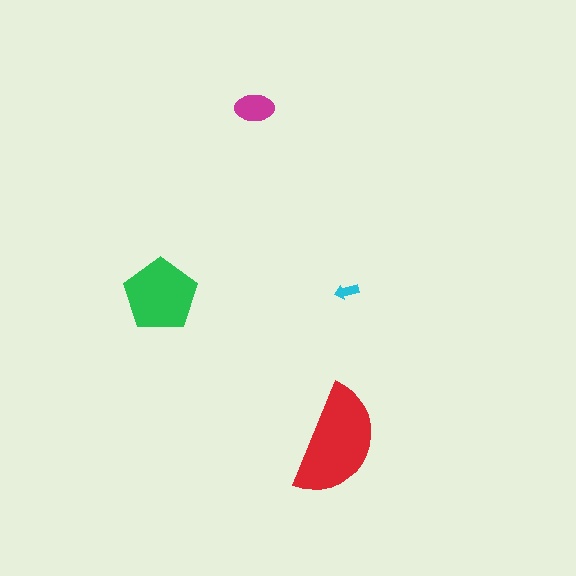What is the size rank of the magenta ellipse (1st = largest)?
3rd.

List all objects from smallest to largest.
The cyan arrow, the magenta ellipse, the green pentagon, the red semicircle.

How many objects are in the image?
There are 4 objects in the image.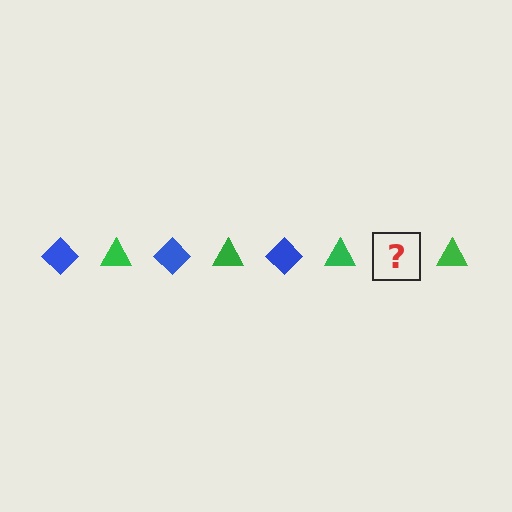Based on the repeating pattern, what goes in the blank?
The blank should be a blue diamond.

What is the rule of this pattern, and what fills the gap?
The rule is that the pattern alternates between blue diamond and green triangle. The gap should be filled with a blue diamond.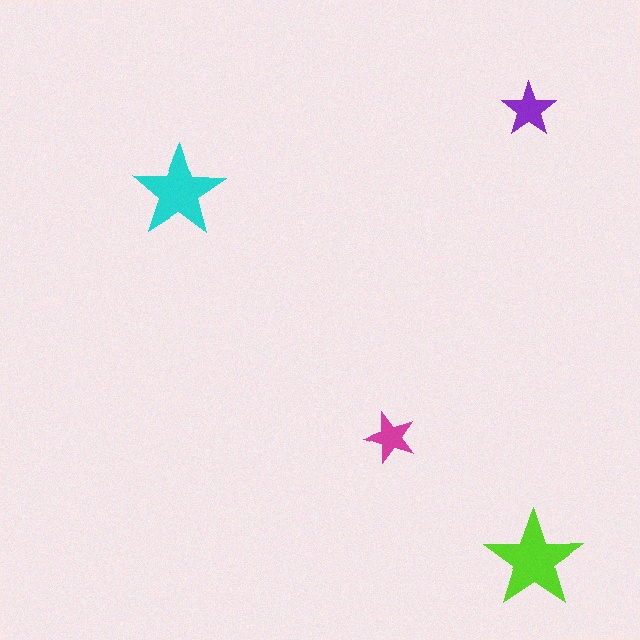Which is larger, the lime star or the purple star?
The lime one.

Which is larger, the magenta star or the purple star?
The purple one.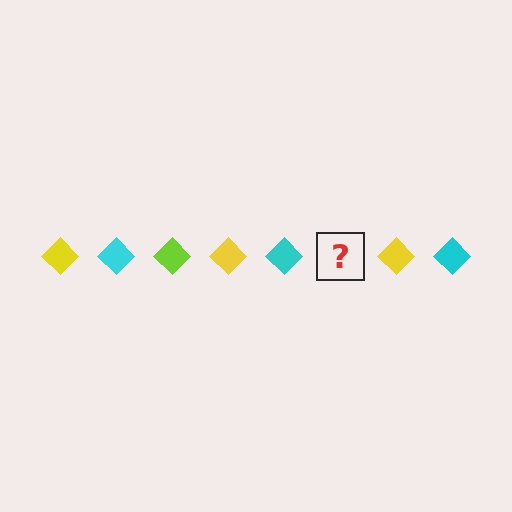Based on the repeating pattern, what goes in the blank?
The blank should be a lime diamond.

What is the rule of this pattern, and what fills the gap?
The rule is that the pattern cycles through yellow, cyan, lime diamonds. The gap should be filled with a lime diamond.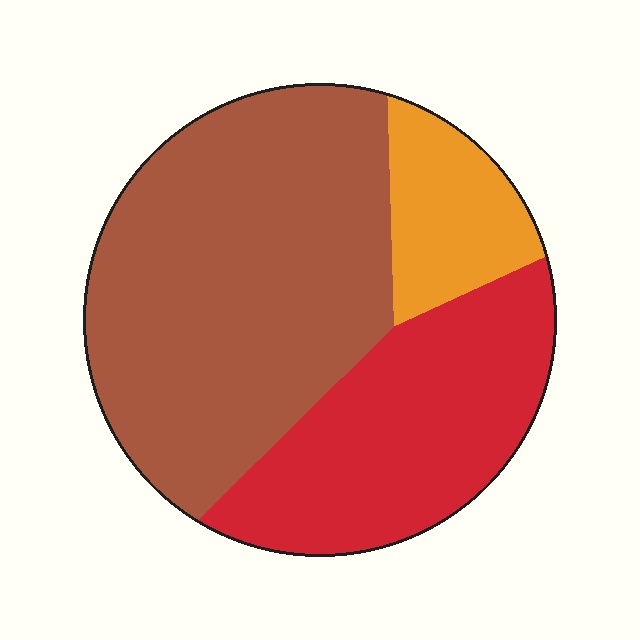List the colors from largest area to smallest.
From largest to smallest: brown, red, orange.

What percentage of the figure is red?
Red covers around 30% of the figure.